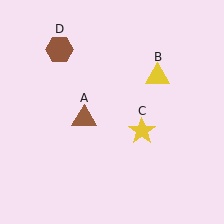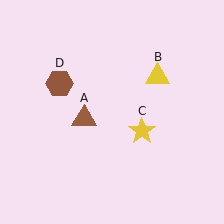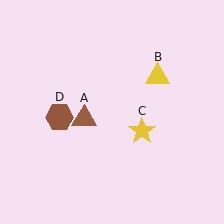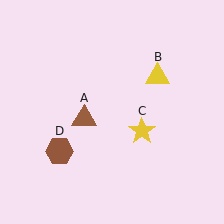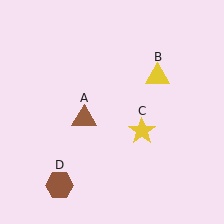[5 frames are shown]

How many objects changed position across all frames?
1 object changed position: brown hexagon (object D).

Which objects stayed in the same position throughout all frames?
Brown triangle (object A) and yellow triangle (object B) and yellow star (object C) remained stationary.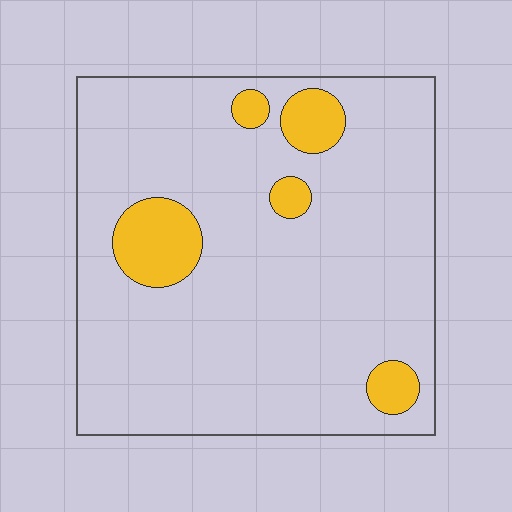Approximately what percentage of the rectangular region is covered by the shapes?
Approximately 10%.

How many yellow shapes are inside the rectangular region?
5.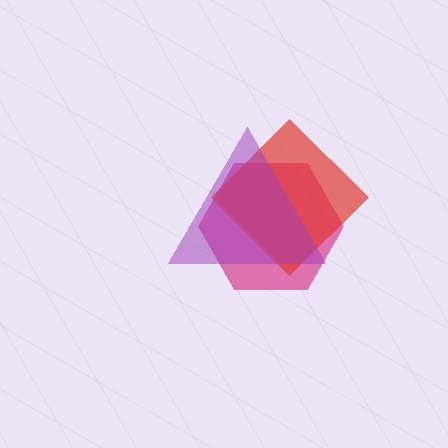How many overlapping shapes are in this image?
There are 3 overlapping shapes in the image.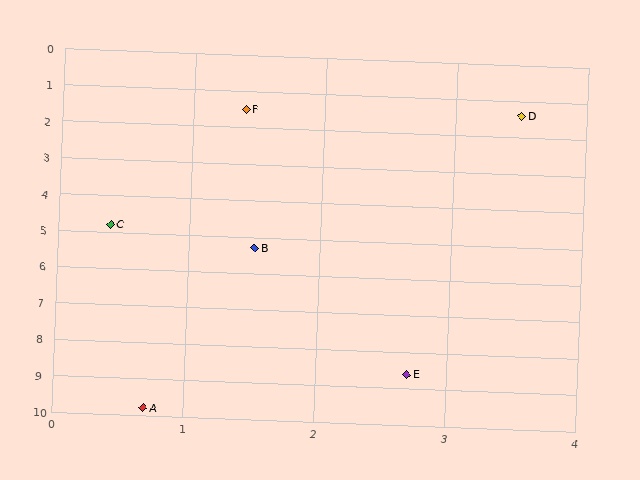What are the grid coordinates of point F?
Point F is at approximately (1.4, 1.5).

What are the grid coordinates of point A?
Point A is at approximately (0.7, 9.8).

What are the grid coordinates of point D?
Point D is at approximately (3.5, 1.4).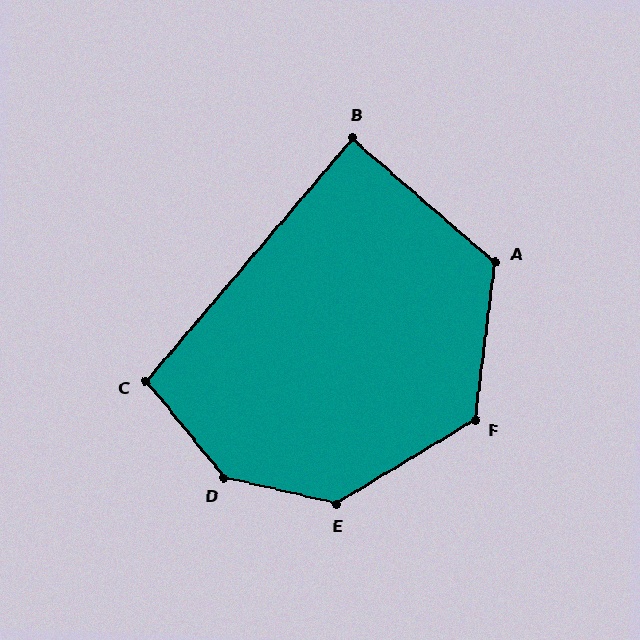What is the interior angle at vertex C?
Approximately 101 degrees (obtuse).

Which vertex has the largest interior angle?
D, at approximately 142 degrees.